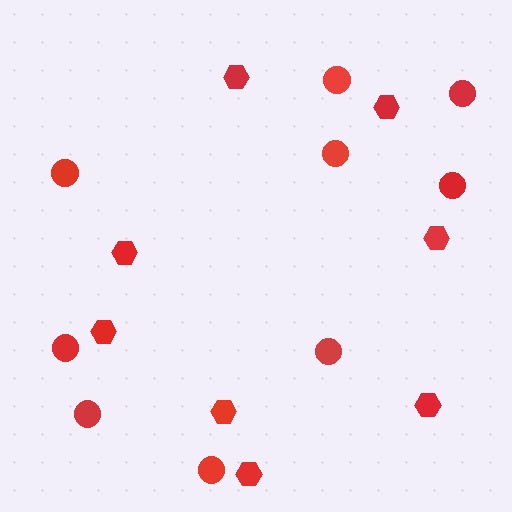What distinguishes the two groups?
There are 2 groups: one group of circles (9) and one group of hexagons (8).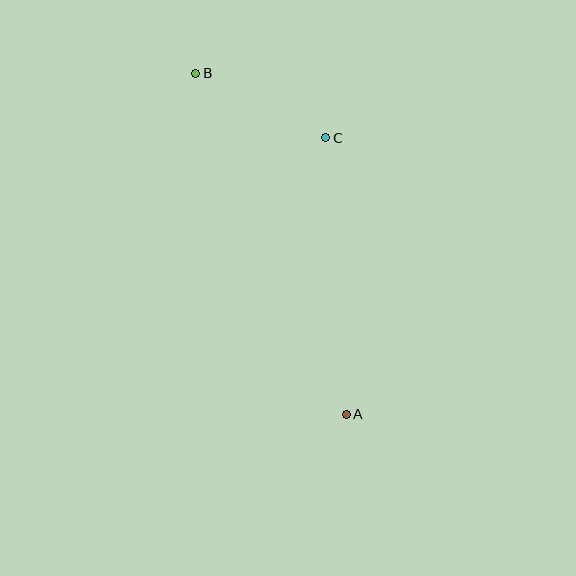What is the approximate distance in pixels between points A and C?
The distance between A and C is approximately 277 pixels.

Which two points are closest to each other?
Points B and C are closest to each other.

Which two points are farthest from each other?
Points A and B are farthest from each other.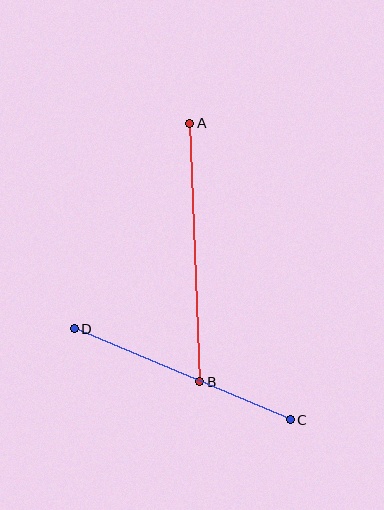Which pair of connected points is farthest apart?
Points A and B are farthest apart.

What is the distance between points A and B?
The distance is approximately 259 pixels.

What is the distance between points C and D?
The distance is approximately 235 pixels.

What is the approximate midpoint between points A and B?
The midpoint is at approximately (195, 252) pixels.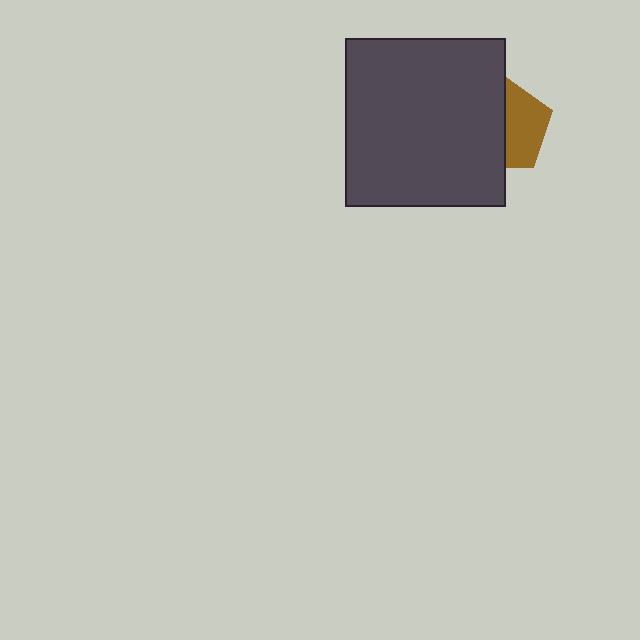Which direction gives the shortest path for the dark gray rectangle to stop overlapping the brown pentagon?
Moving left gives the shortest separation.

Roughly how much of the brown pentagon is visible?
About half of it is visible (roughly 47%).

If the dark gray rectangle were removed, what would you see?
You would see the complete brown pentagon.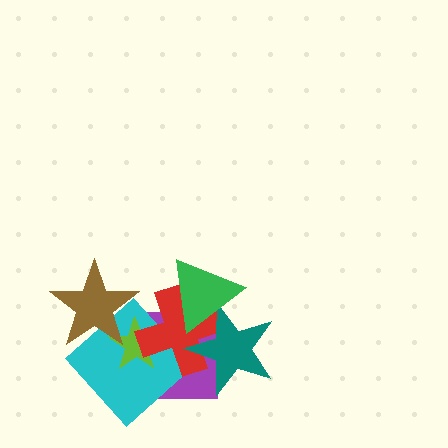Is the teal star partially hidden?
Yes, it is partially covered by another shape.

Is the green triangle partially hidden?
No, no other shape covers it.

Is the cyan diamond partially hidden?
Yes, it is partially covered by another shape.